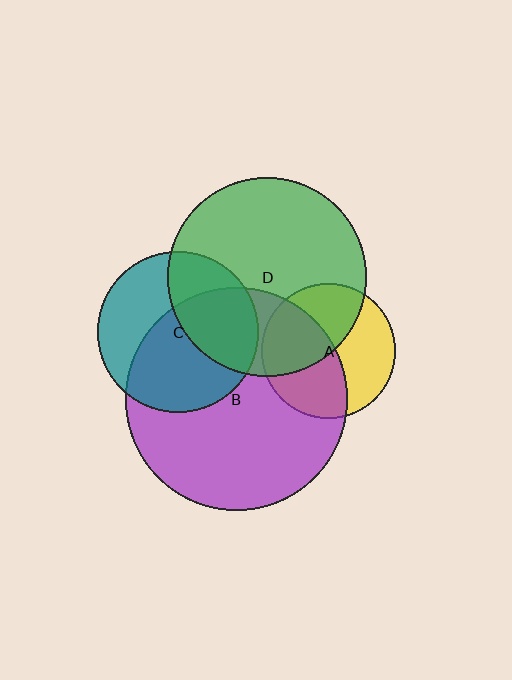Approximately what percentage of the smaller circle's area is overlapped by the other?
Approximately 35%.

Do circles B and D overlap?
Yes.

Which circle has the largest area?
Circle B (purple).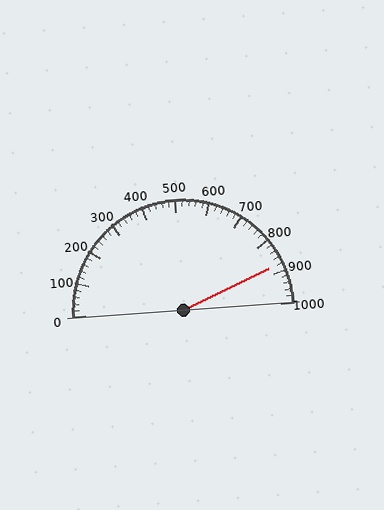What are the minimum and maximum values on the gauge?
The gauge ranges from 0 to 1000.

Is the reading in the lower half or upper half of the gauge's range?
The reading is in the upper half of the range (0 to 1000).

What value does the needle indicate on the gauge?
The needle indicates approximately 880.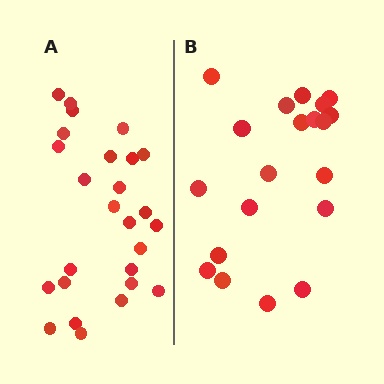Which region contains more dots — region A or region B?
Region A (the left region) has more dots.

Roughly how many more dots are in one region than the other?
Region A has about 6 more dots than region B.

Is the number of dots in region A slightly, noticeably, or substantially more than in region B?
Region A has noticeably more, but not dramatically so. The ratio is roughly 1.3 to 1.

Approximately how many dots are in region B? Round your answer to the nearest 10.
About 20 dots.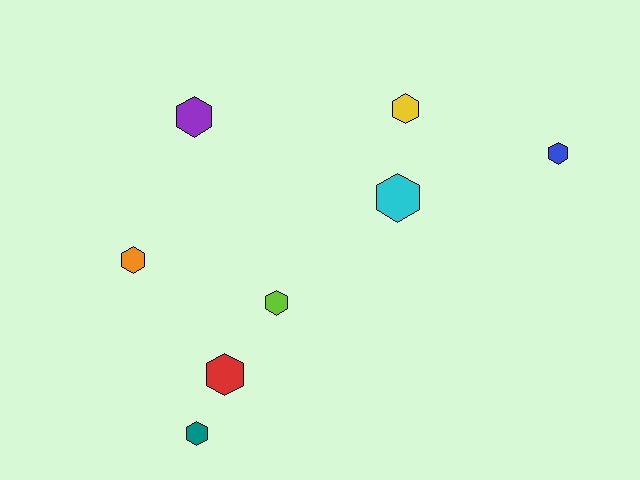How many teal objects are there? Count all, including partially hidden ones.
There is 1 teal object.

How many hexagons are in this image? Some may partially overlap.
There are 8 hexagons.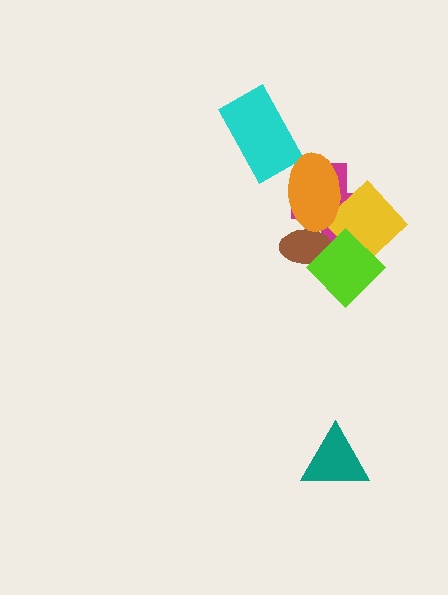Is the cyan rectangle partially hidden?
No, no other shape covers it.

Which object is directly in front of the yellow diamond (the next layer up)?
The lime diamond is directly in front of the yellow diamond.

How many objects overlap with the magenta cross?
4 objects overlap with the magenta cross.